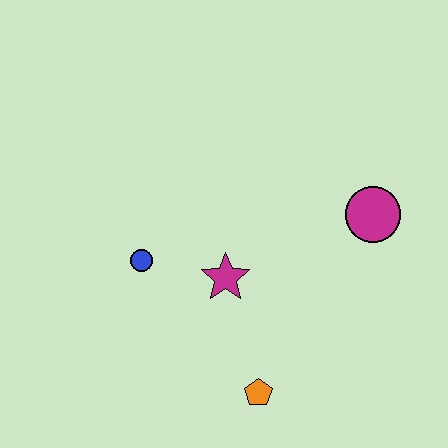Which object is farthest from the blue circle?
The magenta circle is farthest from the blue circle.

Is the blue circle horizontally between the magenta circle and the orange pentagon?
No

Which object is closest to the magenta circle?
The magenta star is closest to the magenta circle.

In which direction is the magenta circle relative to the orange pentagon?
The magenta circle is above the orange pentagon.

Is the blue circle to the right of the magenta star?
No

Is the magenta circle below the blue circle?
No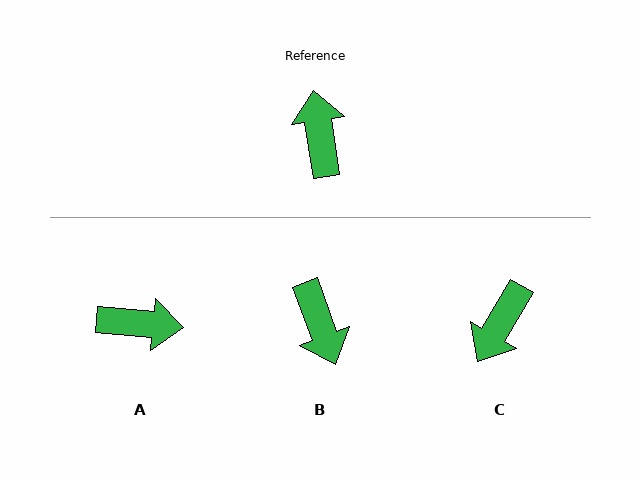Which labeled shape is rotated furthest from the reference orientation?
B, about 168 degrees away.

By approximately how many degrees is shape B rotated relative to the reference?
Approximately 168 degrees clockwise.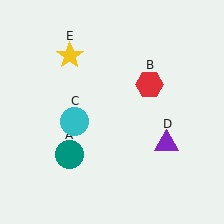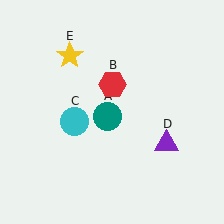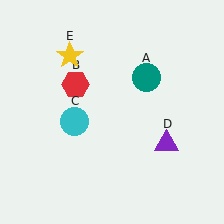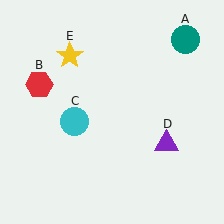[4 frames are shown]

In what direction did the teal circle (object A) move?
The teal circle (object A) moved up and to the right.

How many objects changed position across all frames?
2 objects changed position: teal circle (object A), red hexagon (object B).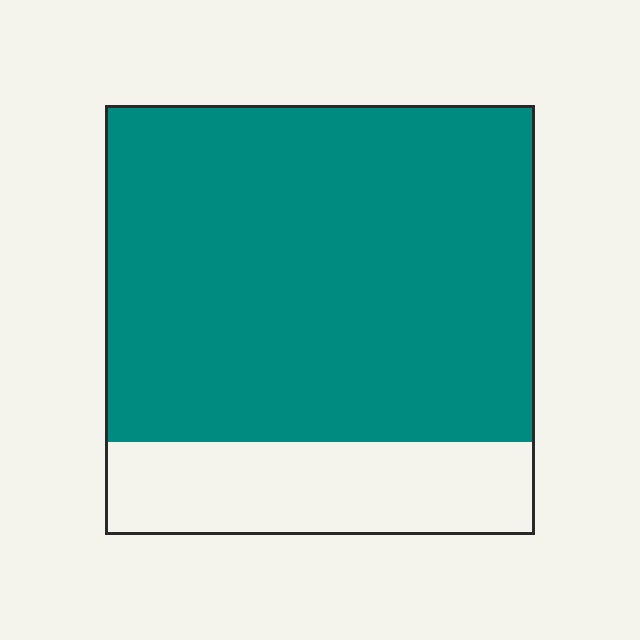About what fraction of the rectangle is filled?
About four fifths (4/5).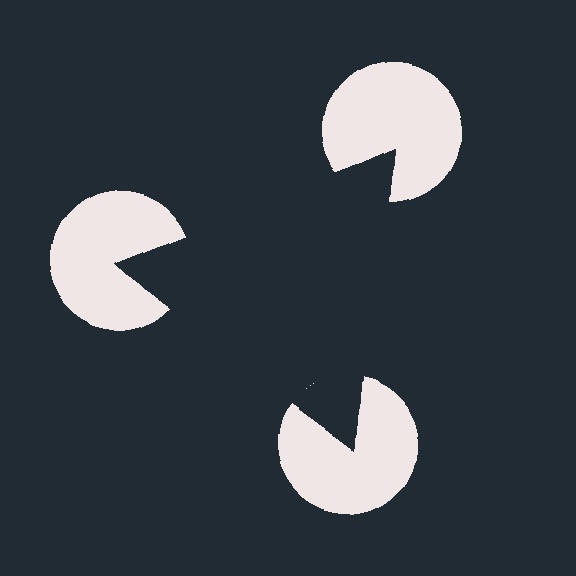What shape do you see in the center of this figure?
An illusory triangle — its edges are inferred from the aligned wedge cuts in the pac-man discs, not physically drawn.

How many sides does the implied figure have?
3 sides.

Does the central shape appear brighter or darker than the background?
It typically appears slightly darker than the background, even though no actual brightness change is drawn.